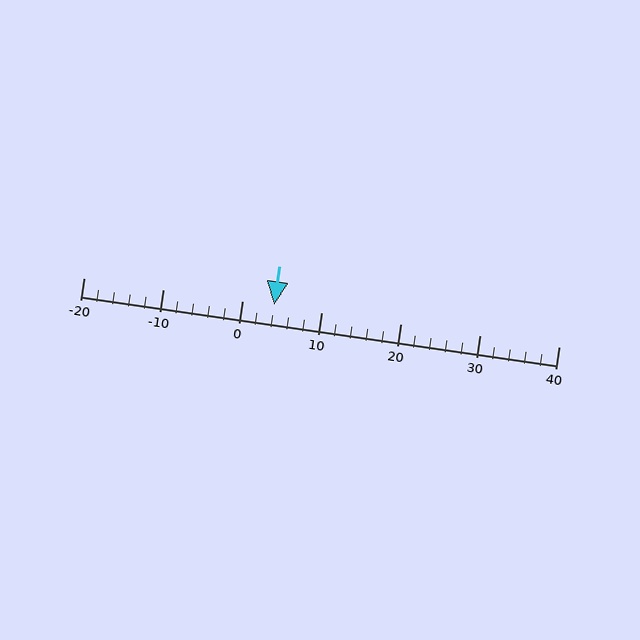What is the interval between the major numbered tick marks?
The major tick marks are spaced 10 units apart.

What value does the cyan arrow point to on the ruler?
The cyan arrow points to approximately 4.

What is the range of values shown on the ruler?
The ruler shows values from -20 to 40.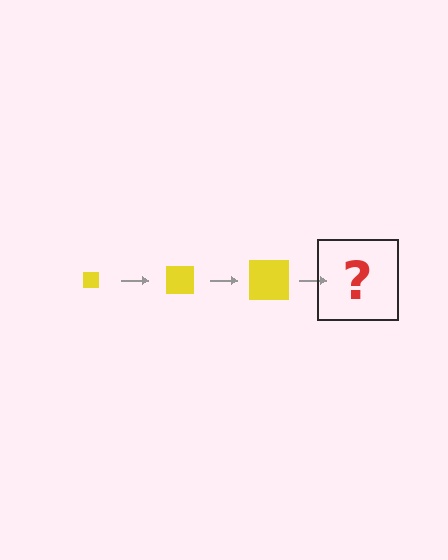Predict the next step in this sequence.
The next step is a yellow square, larger than the previous one.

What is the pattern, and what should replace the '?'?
The pattern is that the square gets progressively larger each step. The '?' should be a yellow square, larger than the previous one.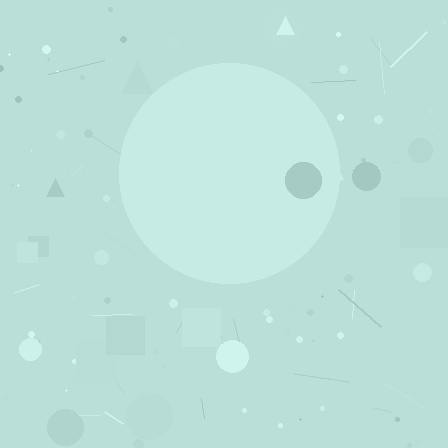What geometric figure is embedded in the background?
A circle is embedded in the background.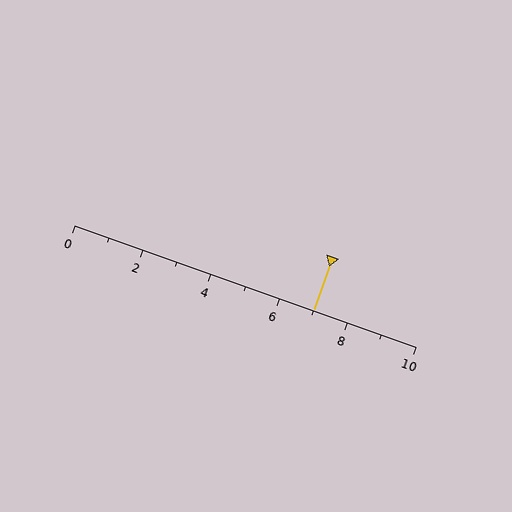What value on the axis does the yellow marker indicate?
The marker indicates approximately 7.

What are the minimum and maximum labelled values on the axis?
The axis runs from 0 to 10.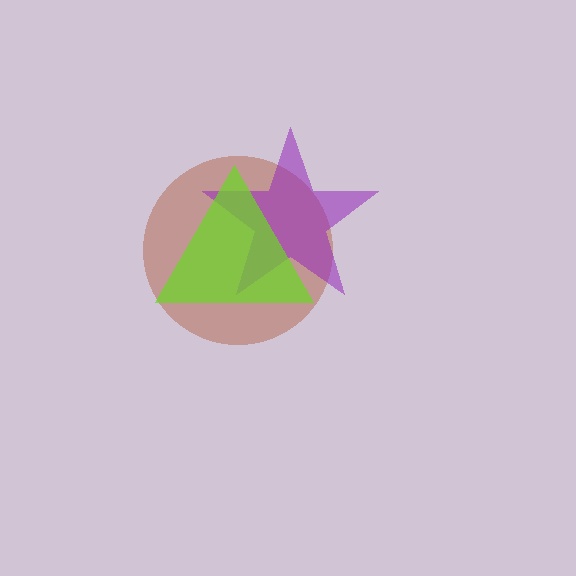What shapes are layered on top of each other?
The layered shapes are: a brown circle, a purple star, a lime triangle.